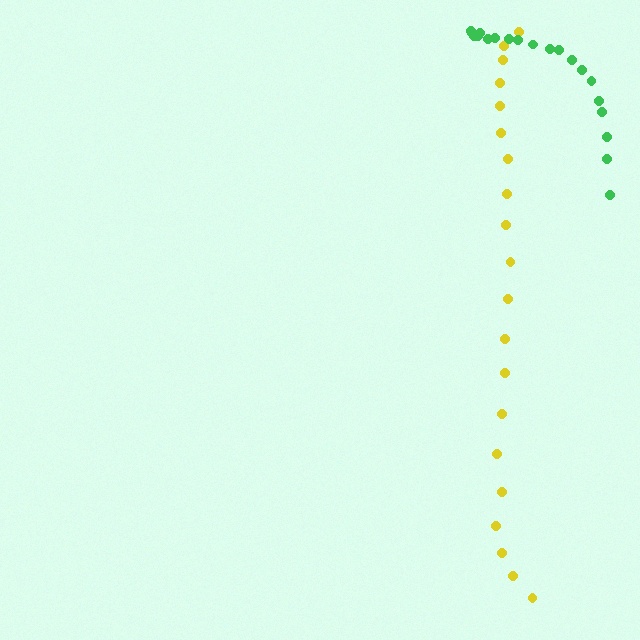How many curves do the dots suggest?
There are 2 distinct paths.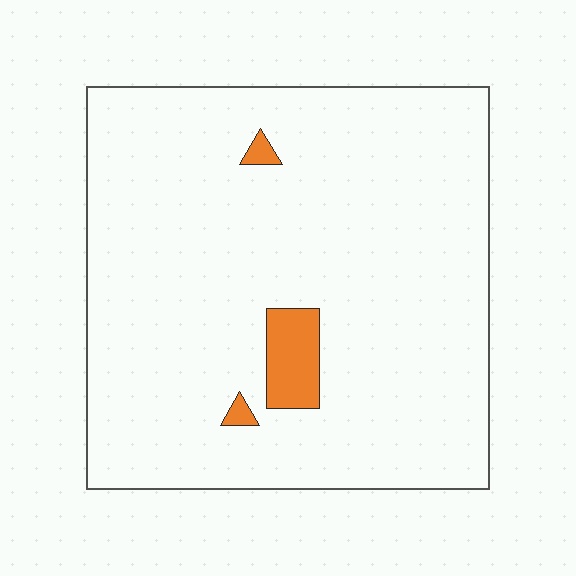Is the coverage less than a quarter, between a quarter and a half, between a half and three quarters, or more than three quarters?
Less than a quarter.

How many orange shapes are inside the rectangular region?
3.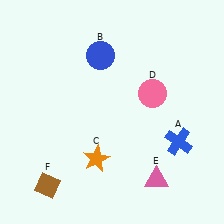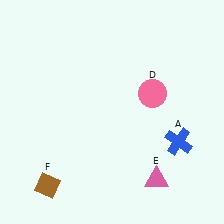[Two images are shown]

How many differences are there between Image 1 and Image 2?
There are 2 differences between the two images.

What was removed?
The orange star (C), the blue circle (B) were removed in Image 2.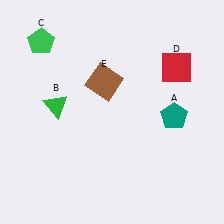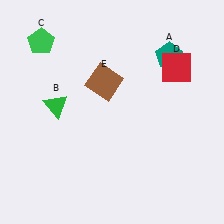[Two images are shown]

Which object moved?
The teal pentagon (A) moved up.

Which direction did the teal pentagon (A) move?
The teal pentagon (A) moved up.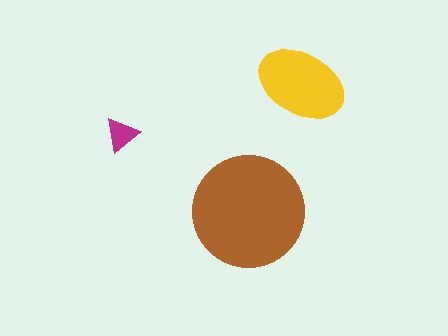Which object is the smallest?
The magenta triangle.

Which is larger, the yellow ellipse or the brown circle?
The brown circle.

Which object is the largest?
The brown circle.